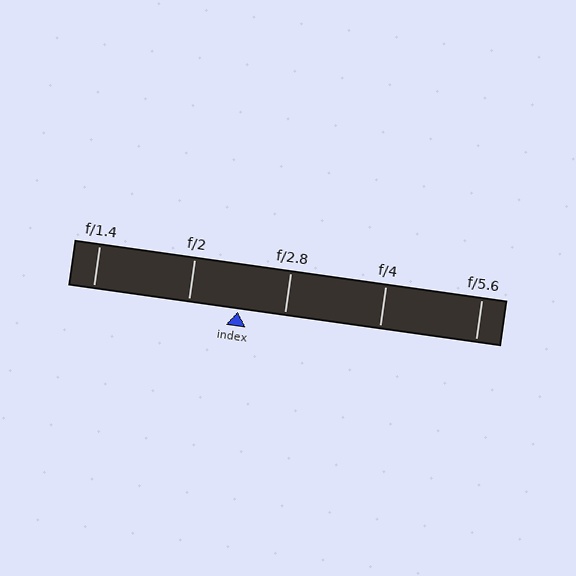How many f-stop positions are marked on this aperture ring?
There are 5 f-stop positions marked.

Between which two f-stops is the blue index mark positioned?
The index mark is between f/2 and f/2.8.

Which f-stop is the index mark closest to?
The index mark is closest to f/2.8.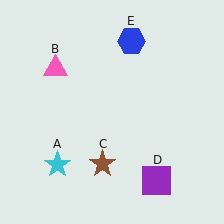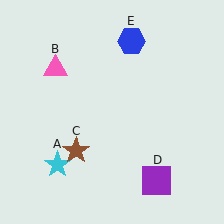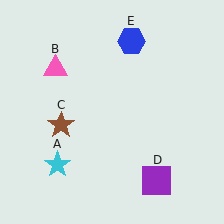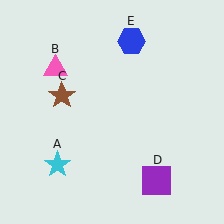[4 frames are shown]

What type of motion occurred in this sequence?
The brown star (object C) rotated clockwise around the center of the scene.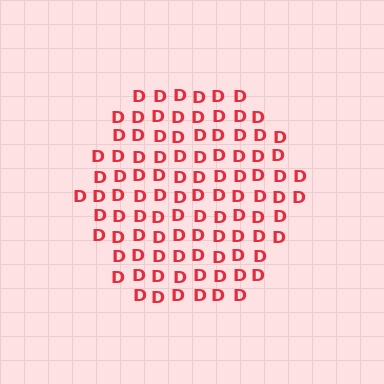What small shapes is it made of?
It is made of small letter D's.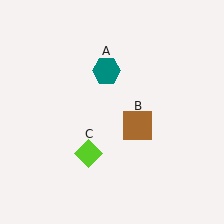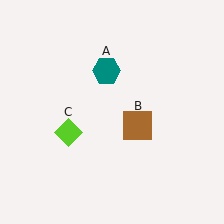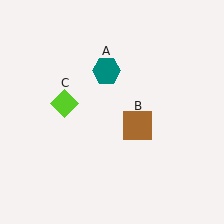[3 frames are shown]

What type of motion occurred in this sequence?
The lime diamond (object C) rotated clockwise around the center of the scene.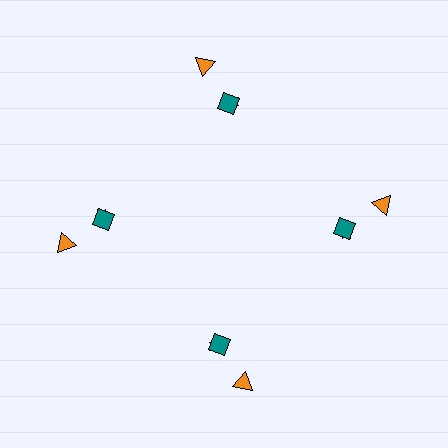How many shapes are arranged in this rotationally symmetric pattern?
There are 12 shapes, arranged in 4 groups of 3.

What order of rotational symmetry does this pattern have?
This pattern has 4-fold rotational symmetry.